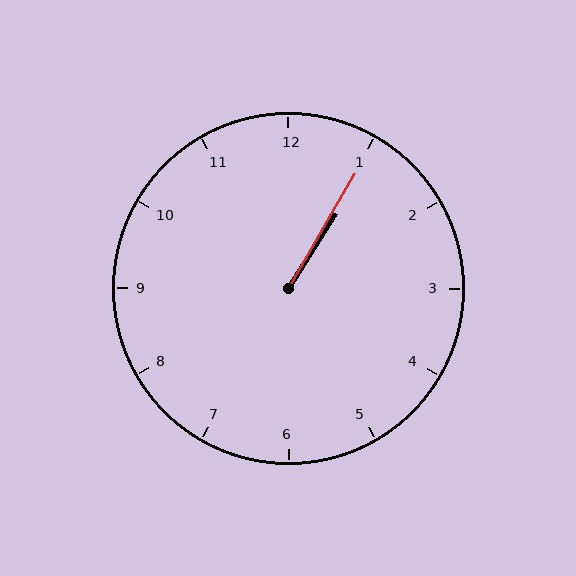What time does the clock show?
1:05.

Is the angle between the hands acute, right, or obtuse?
It is acute.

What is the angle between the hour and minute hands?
Approximately 2 degrees.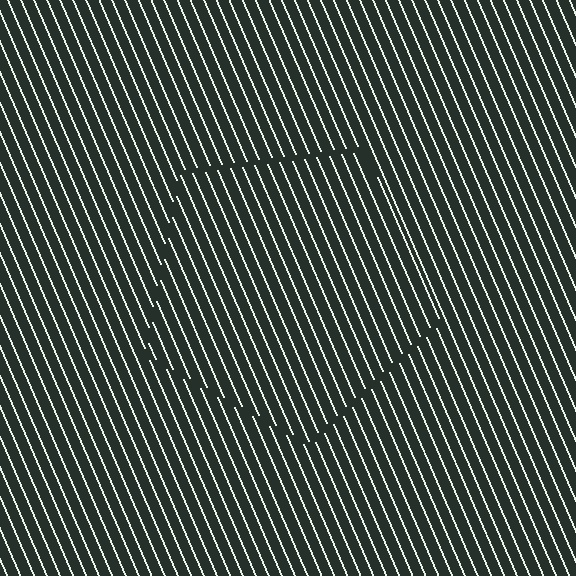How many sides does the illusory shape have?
5 sides — the line-ends trace a pentagon.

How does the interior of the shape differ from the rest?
The interior of the shape contains the same grating, shifted by half a period — the contour is defined by the phase discontinuity where line-ends from the inner and outer gratings abut.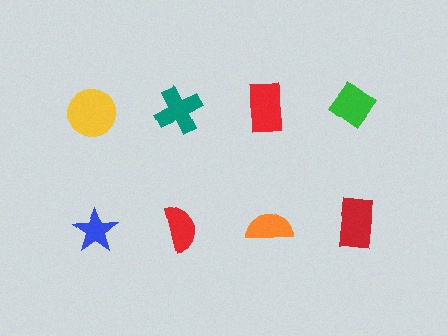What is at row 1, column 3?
A red rectangle.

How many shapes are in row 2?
4 shapes.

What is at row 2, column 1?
A blue star.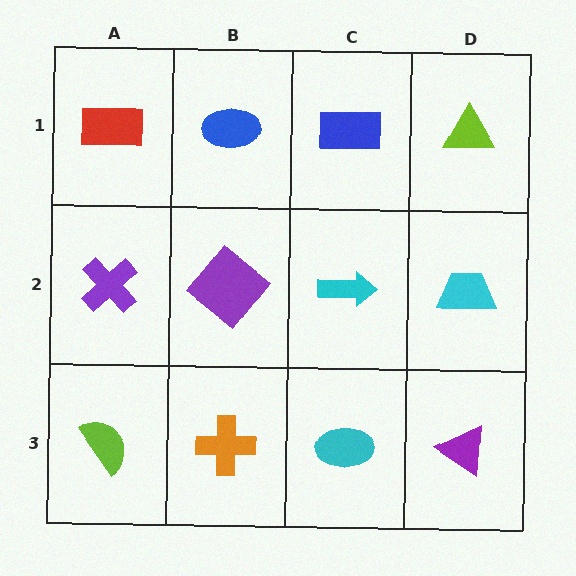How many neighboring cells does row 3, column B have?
3.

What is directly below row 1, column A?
A purple cross.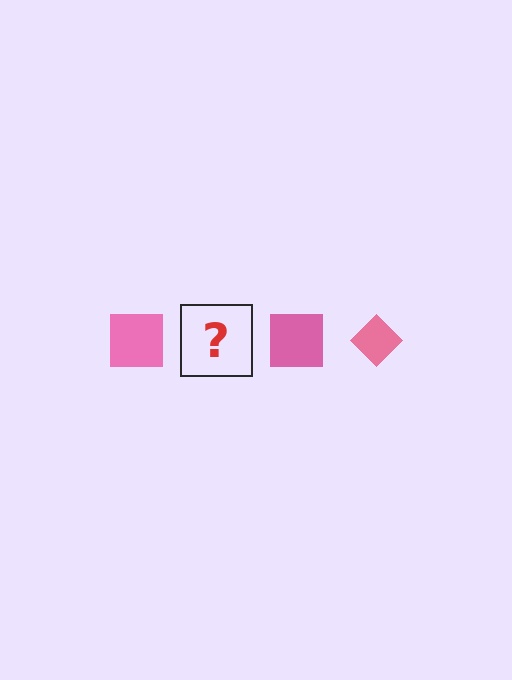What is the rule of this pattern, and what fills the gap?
The rule is that the pattern cycles through square, diamond shapes in pink. The gap should be filled with a pink diamond.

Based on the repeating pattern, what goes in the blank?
The blank should be a pink diamond.